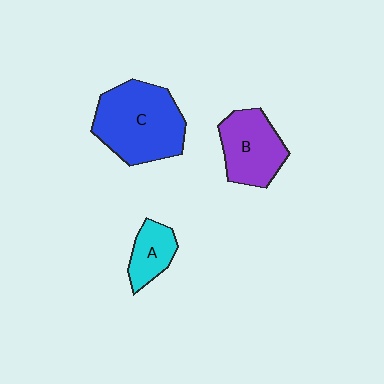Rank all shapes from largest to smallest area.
From largest to smallest: C (blue), B (purple), A (cyan).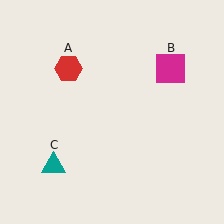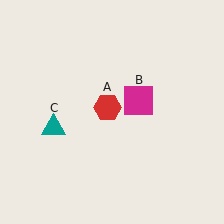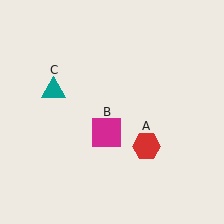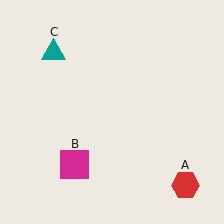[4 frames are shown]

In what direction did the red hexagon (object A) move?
The red hexagon (object A) moved down and to the right.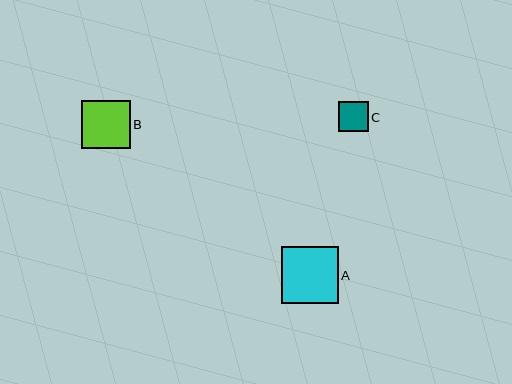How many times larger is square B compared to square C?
Square B is approximately 1.6 times the size of square C.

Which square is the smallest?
Square C is the smallest with a size of approximately 30 pixels.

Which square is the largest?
Square A is the largest with a size of approximately 57 pixels.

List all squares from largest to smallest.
From largest to smallest: A, B, C.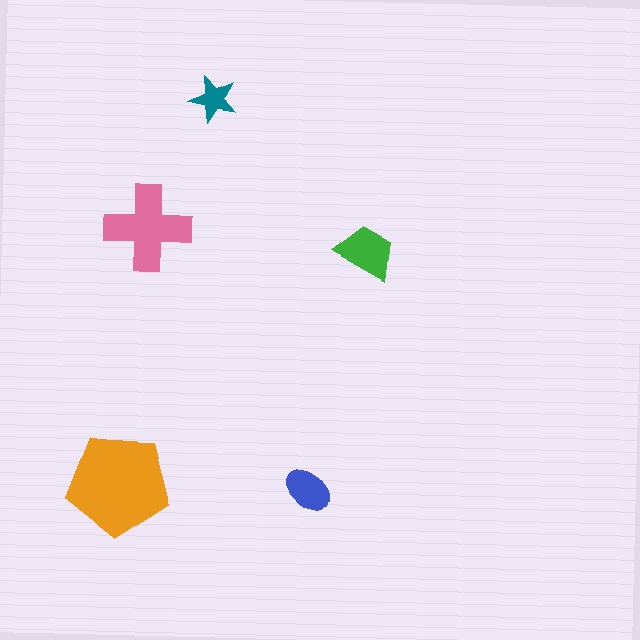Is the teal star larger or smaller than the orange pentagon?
Smaller.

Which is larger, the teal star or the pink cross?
The pink cross.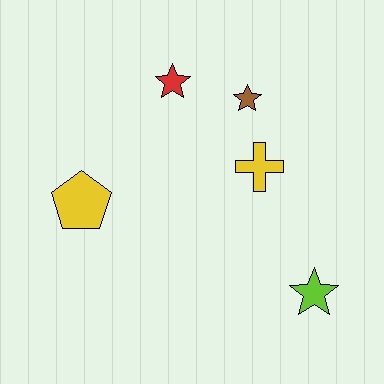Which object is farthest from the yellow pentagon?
The lime star is farthest from the yellow pentagon.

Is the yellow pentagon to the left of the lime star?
Yes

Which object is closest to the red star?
The brown star is closest to the red star.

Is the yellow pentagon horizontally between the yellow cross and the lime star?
No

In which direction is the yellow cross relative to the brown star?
The yellow cross is below the brown star.